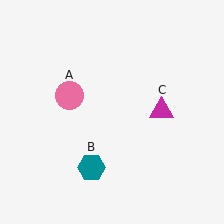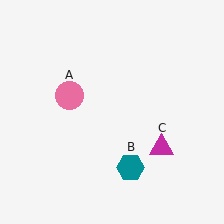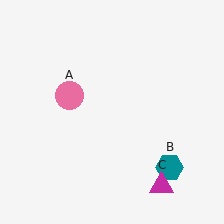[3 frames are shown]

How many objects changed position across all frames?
2 objects changed position: teal hexagon (object B), magenta triangle (object C).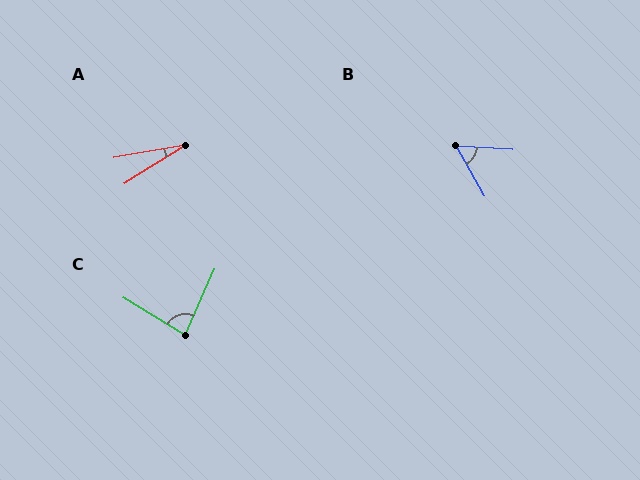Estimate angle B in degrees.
Approximately 57 degrees.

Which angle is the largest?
C, at approximately 83 degrees.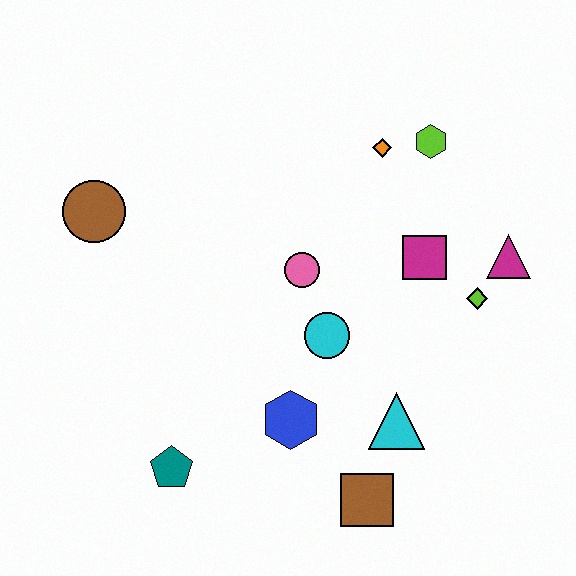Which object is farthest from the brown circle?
The magenta triangle is farthest from the brown circle.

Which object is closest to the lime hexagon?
The orange diamond is closest to the lime hexagon.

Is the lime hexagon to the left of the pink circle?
No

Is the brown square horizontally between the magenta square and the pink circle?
Yes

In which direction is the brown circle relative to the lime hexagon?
The brown circle is to the left of the lime hexagon.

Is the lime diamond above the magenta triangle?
No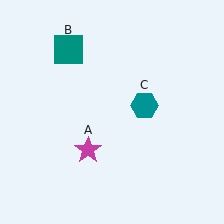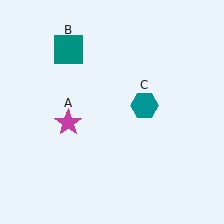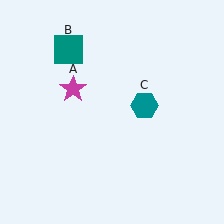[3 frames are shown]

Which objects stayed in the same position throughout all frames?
Teal square (object B) and teal hexagon (object C) remained stationary.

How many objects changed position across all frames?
1 object changed position: magenta star (object A).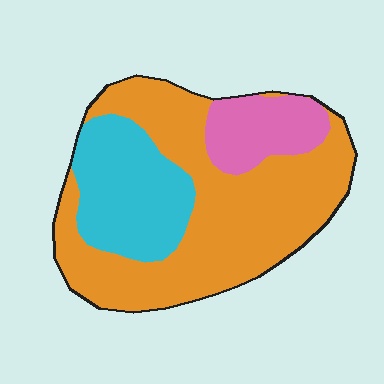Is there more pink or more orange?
Orange.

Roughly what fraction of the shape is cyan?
Cyan takes up between a sixth and a third of the shape.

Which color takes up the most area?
Orange, at roughly 60%.